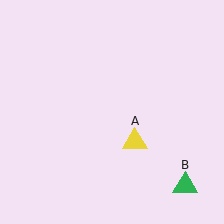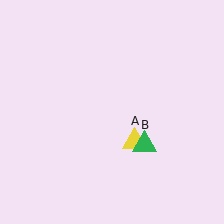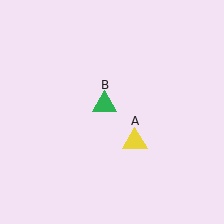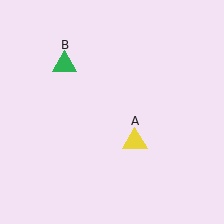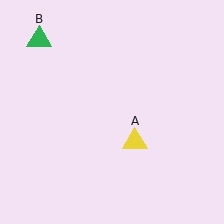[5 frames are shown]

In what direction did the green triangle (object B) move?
The green triangle (object B) moved up and to the left.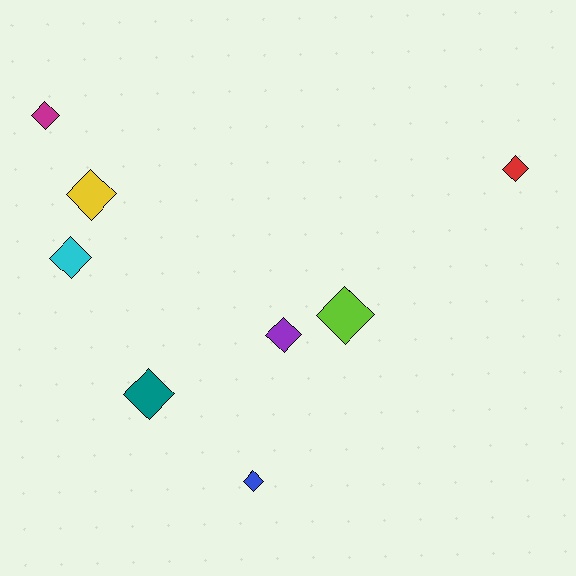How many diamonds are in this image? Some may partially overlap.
There are 8 diamonds.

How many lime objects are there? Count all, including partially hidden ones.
There is 1 lime object.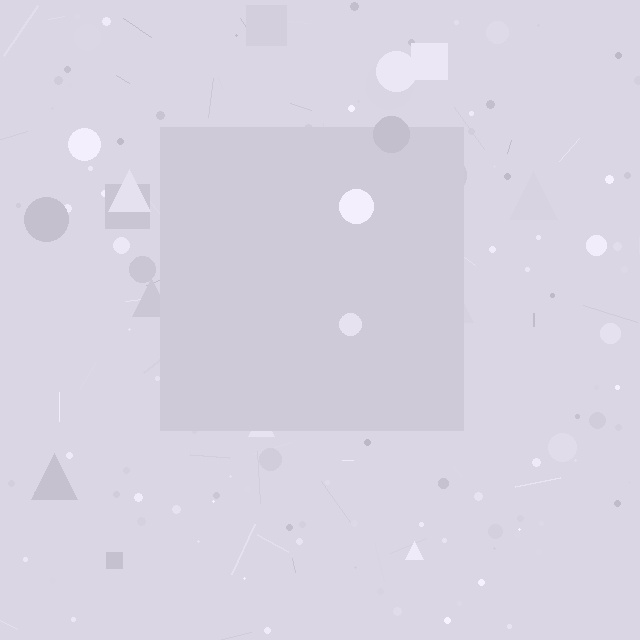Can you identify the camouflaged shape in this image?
The camouflaged shape is a square.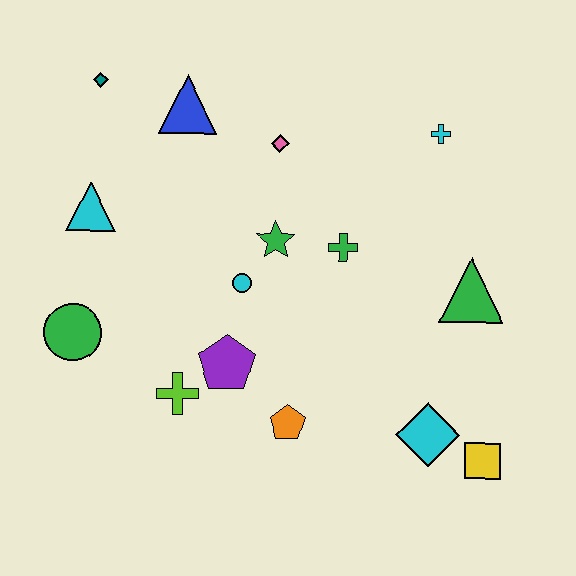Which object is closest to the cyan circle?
The green star is closest to the cyan circle.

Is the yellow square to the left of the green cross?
No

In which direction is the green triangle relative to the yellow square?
The green triangle is above the yellow square.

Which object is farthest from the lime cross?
The cyan cross is farthest from the lime cross.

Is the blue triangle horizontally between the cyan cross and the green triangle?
No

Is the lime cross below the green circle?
Yes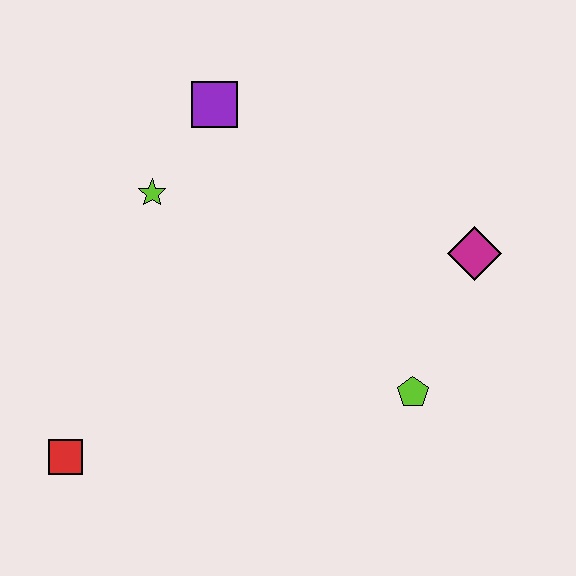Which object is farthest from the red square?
The magenta diamond is farthest from the red square.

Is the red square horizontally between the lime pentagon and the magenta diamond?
No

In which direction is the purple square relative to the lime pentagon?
The purple square is above the lime pentagon.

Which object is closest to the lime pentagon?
The magenta diamond is closest to the lime pentagon.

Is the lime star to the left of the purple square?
Yes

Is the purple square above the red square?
Yes